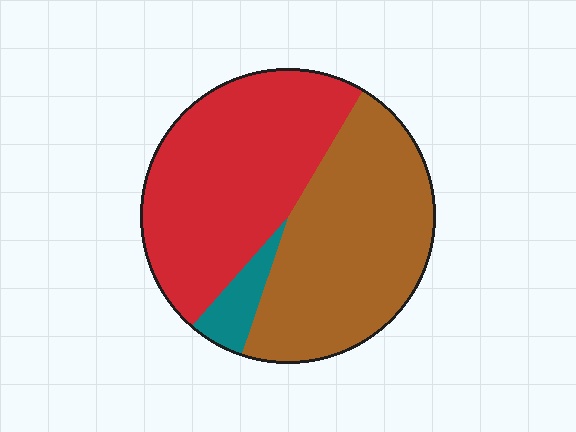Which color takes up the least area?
Teal, at roughly 5%.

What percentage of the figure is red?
Red takes up about one half (1/2) of the figure.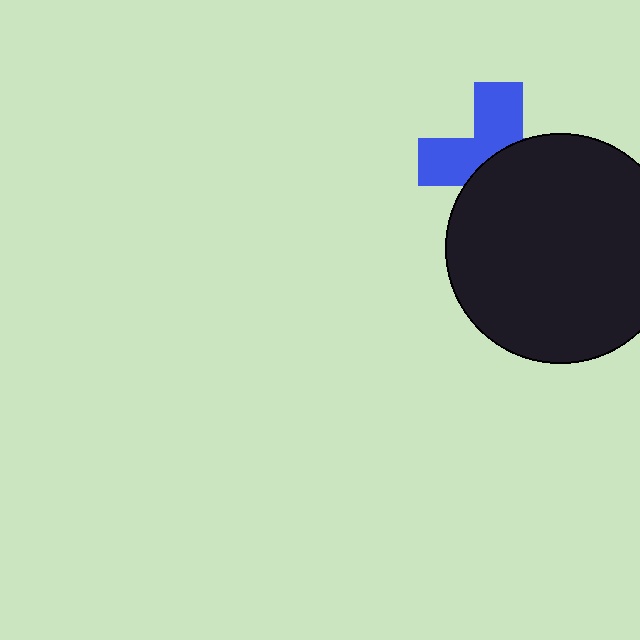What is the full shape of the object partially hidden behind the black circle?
The partially hidden object is a blue cross.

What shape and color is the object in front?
The object in front is a black circle.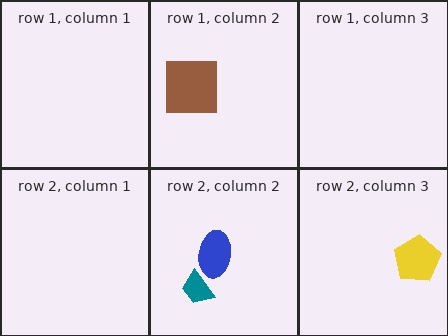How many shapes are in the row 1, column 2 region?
1.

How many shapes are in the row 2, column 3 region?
1.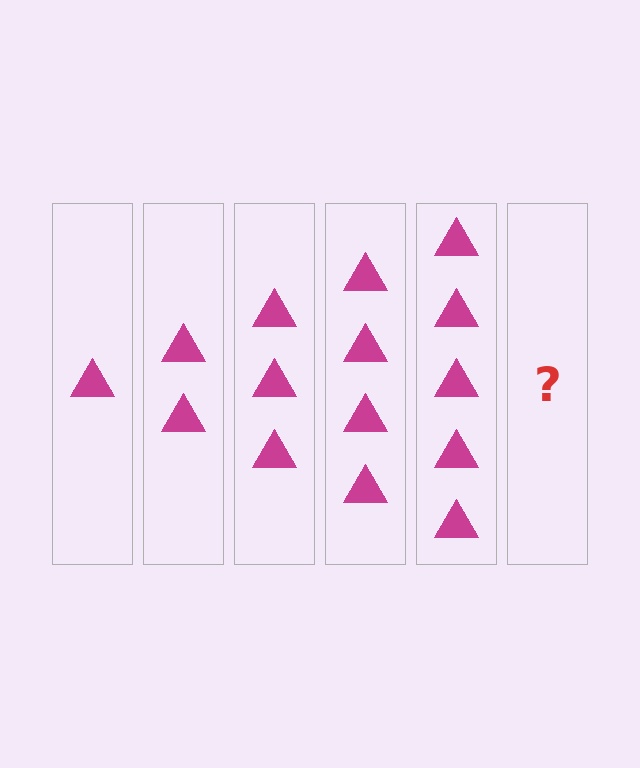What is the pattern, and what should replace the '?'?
The pattern is that each step adds one more triangle. The '?' should be 6 triangles.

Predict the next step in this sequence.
The next step is 6 triangles.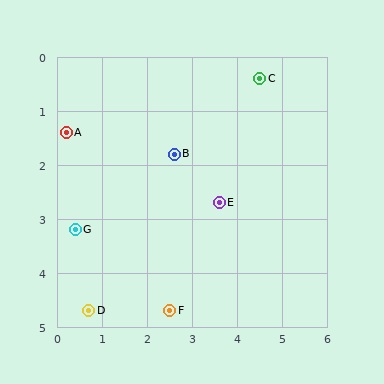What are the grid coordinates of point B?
Point B is at approximately (2.6, 1.8).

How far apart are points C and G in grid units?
Points C and G are about 5.0 grid units apart.